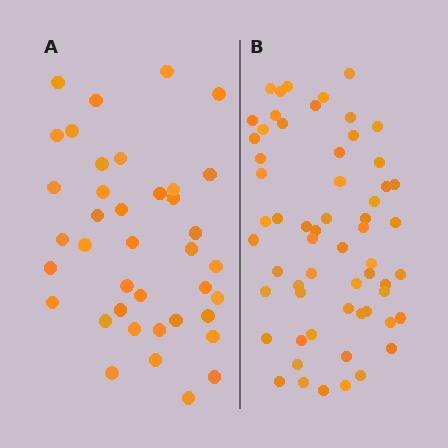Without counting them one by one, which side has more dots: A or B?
Region B (the right region) has more dots.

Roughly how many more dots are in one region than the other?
Region B has approximately 20 more dots than region A.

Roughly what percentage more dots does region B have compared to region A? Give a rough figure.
About 55% more.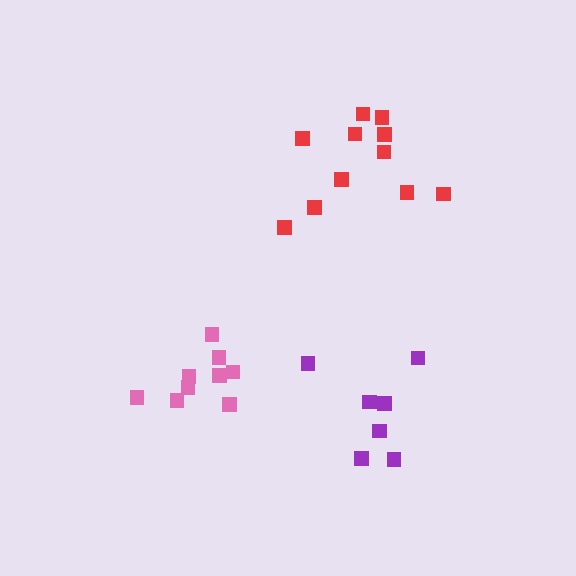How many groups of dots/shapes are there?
There are 3 groups.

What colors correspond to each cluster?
The clusters are colored: red, pink, purple.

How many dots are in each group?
Group 1: 11 dots, Group 2: 9 dots, Group 3: 7 dots (27 total).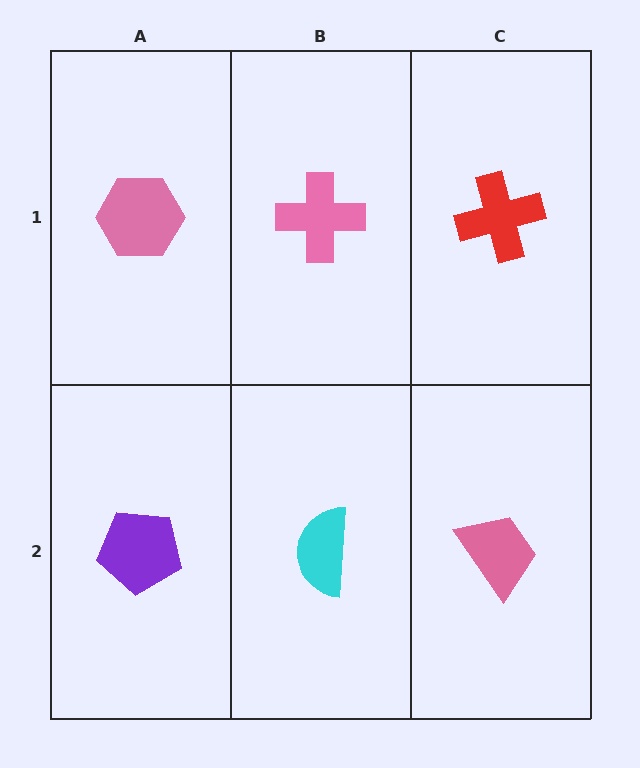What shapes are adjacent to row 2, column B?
A pink cross (row 1, column B), a purple pentagon (row 2, column A), a pink trapezoid (row 2, column C).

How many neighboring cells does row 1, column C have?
2.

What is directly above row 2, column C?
A red cross.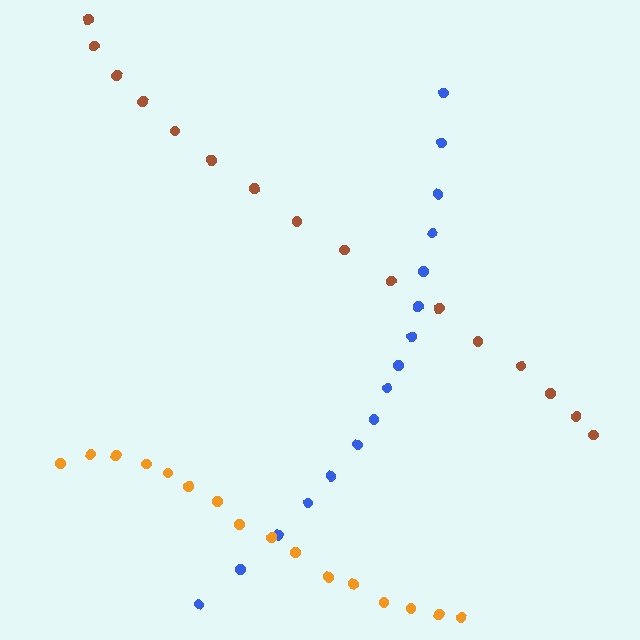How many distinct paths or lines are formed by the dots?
There are 3 distinct paths.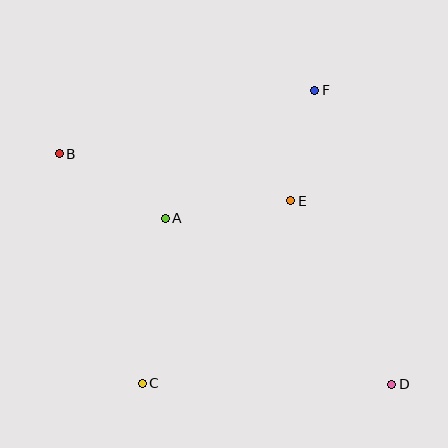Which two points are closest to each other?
Points E and F are closest to each other.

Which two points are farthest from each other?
Points B and D are farthest from each other.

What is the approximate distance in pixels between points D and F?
The distance between D and F is approximately 304 pixels.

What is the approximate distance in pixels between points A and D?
The distance between A and D is approximately 281 pixels.